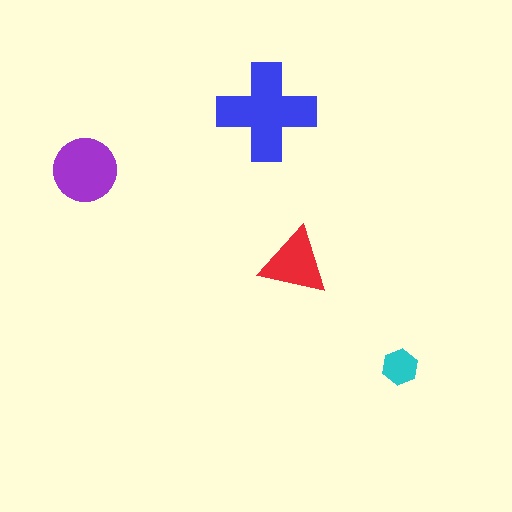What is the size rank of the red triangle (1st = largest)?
3rd.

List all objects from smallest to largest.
The cyan hexagon, the red triangle, the purple circle, the blue cross.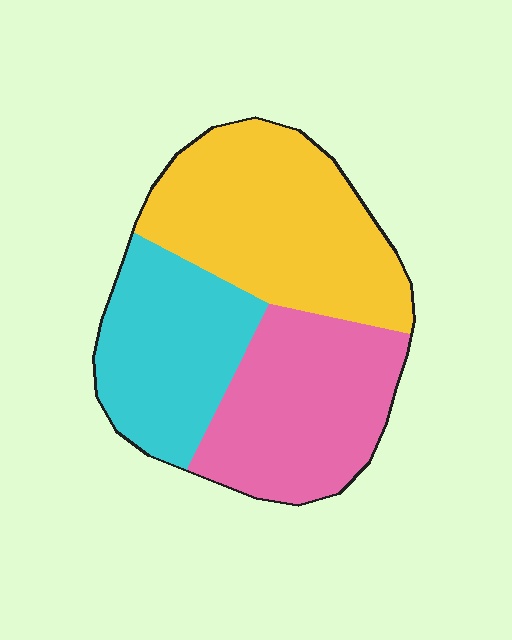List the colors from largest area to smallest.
From largest to smallest: yellow, pink, cyan.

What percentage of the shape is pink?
Pink takes up between a quarter and a half of the shape.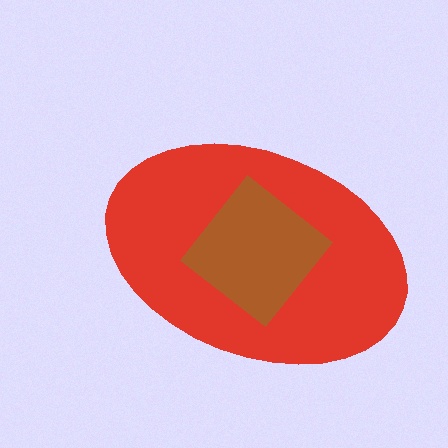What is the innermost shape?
The brown diamond.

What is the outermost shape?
The red ellipse.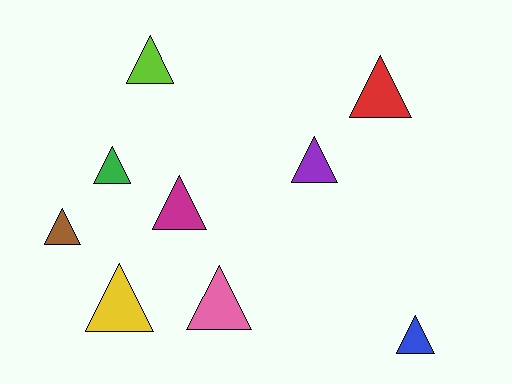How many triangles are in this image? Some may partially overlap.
There are 9 triangles.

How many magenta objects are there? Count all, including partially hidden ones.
There is 1 magenta object.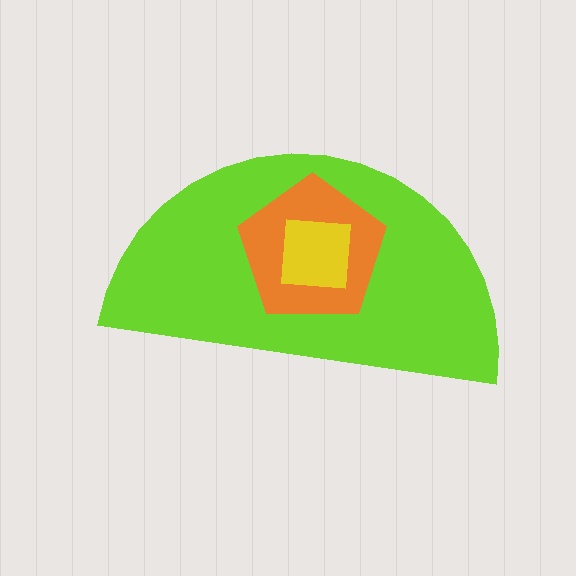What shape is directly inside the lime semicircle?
The orange pentagon.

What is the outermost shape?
The lime semicircle.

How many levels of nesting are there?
3.